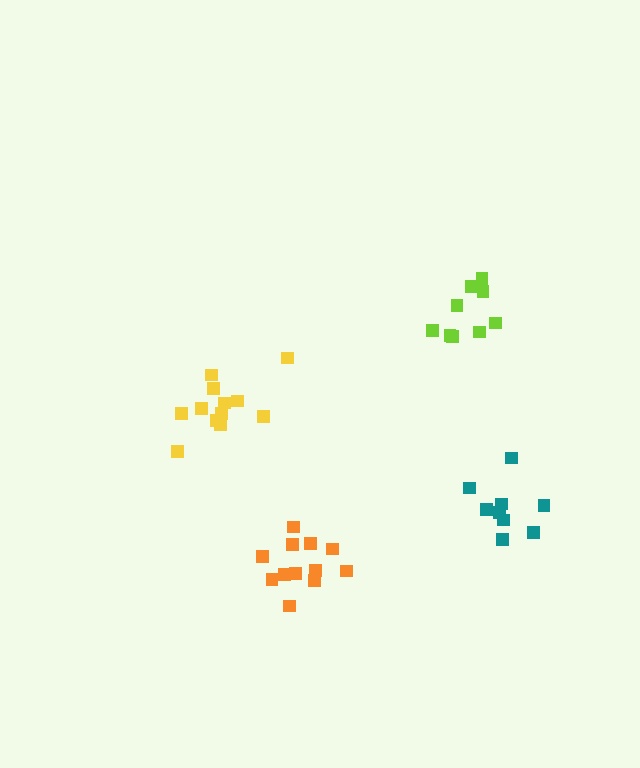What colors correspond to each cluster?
The clusters are colored: teal, yellow, orange, lime.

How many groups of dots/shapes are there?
There are 4 groups.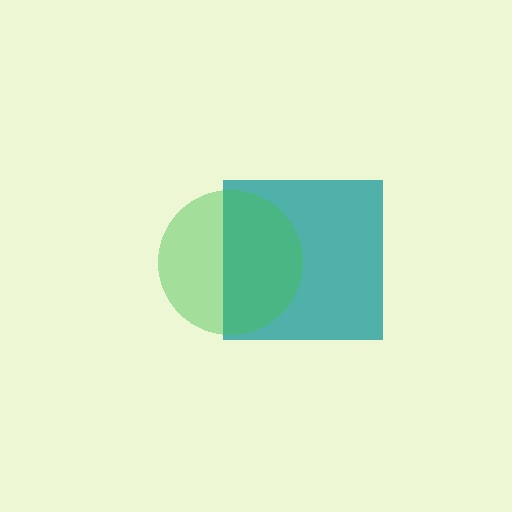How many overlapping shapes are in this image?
There are 2 overlapping shapes in the image.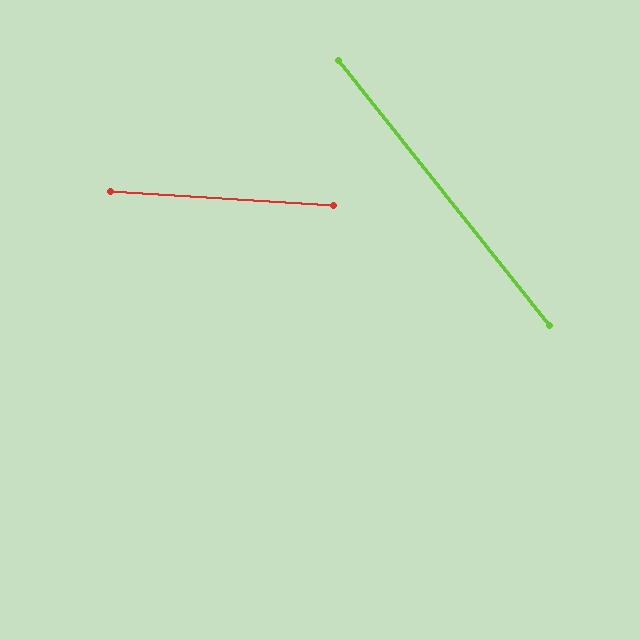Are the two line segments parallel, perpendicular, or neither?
Neither parallel nor perpendicular — they differ by about 48°.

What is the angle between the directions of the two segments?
Approximately 48 degrees.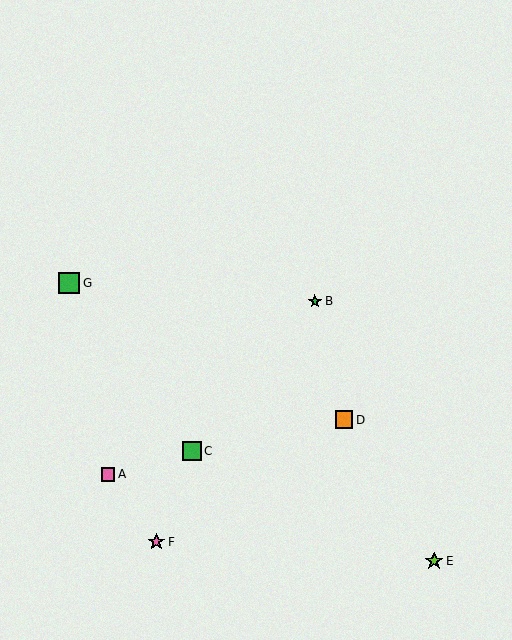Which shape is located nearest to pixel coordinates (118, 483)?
The pink square (labeled A) at (108, 474) is nearest to that location.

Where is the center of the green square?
The center of the green square is at (69, 283).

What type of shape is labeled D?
Shape D is an orange square.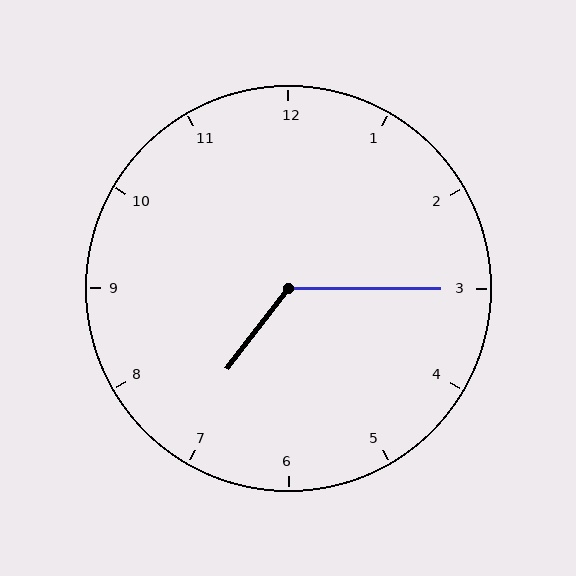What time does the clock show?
7:15.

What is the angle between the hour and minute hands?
Approximately 128 degrees.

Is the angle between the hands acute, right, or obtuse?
It is obtuse.